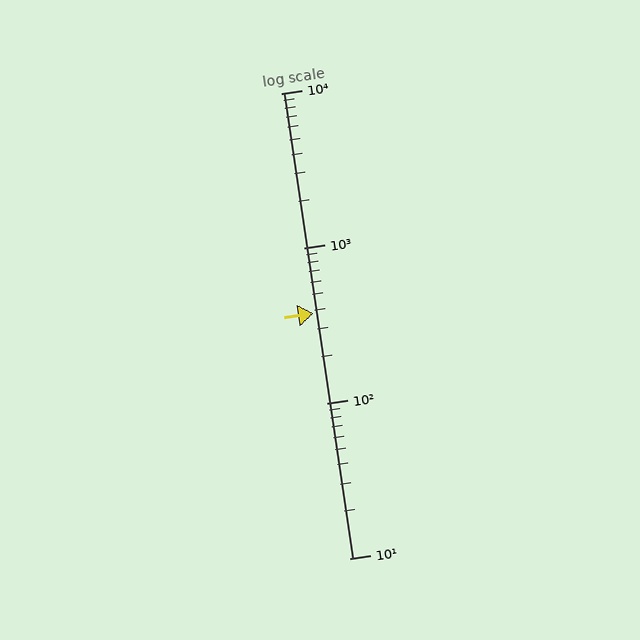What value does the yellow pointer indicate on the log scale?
The pointer indicates approximately 380.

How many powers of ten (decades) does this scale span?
The scale spans 3 decades, from 10 to 10000.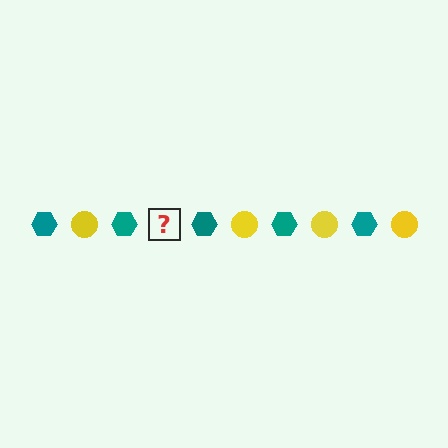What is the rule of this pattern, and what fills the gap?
The rule is that the pattern alternates between teal hexagon and yellow circle. The gap should be filled with a yellow circle.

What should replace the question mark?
The question mark should be replaced with a yellow circle.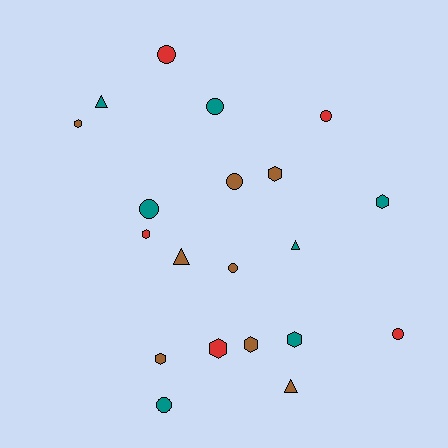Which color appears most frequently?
Brown, with 8 objects.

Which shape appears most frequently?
Circle, with 8 objects.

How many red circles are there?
There are 3 red circles.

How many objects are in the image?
There are 20 objects.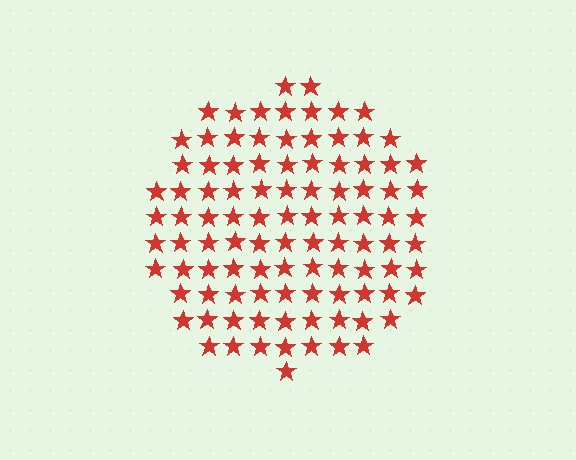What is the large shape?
The large shape is a circle.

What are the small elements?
The small elements are stars.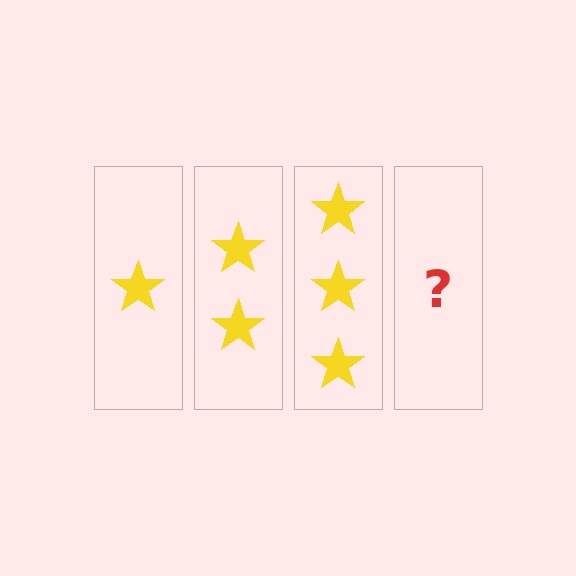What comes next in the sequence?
The next element should be 4 stars.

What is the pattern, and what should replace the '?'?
The pattern is that each step adds one more star. The '?' should be 4 stars.